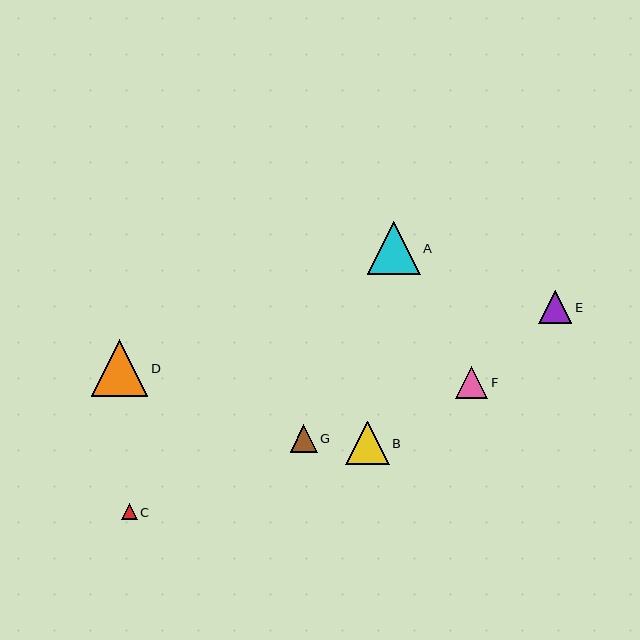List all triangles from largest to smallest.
From largest to smallest: D, A, B, E, F, G, C.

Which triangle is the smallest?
Triangle C is the smallest with a size of approximately 16 pixels.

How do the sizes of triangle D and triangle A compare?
Triangle D and triangle A are approximately the same size.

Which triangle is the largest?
Triangle D is the largest with a size of approximately 57 pixels.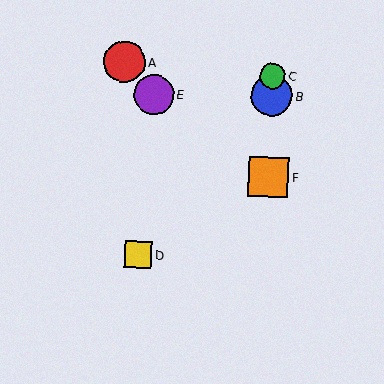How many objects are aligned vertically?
3 objects (B, C, F) are aligned vertically.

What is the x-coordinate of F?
Object F is at x≈268.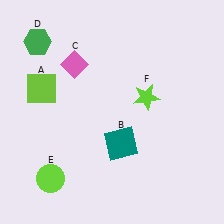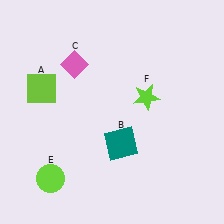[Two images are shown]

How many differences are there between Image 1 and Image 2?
There is 1 difference between the two images.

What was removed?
The green hexagon (D) was removed in Image 2.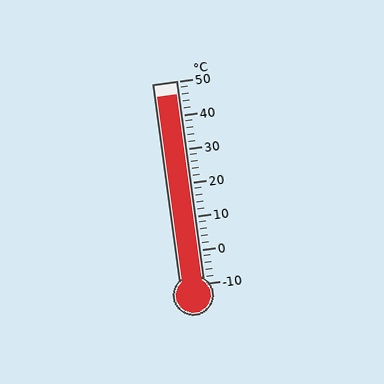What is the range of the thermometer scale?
The thermometer scale ranges from -10°C to 50°C.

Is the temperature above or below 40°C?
The temperature is above 40°C.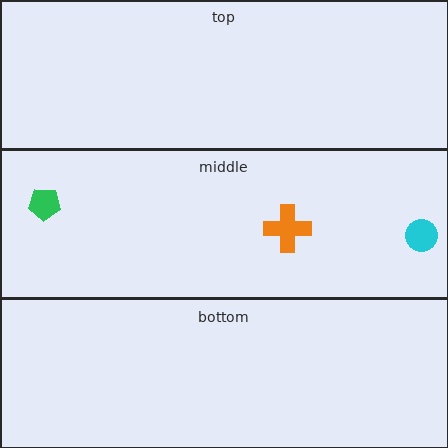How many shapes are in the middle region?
3.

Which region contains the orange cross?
The middle region.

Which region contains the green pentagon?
The middle region.